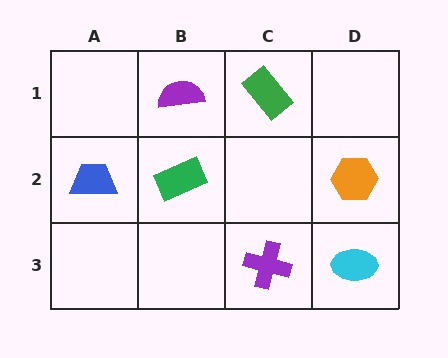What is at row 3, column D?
A cyan ellipse.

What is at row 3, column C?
A purple cross.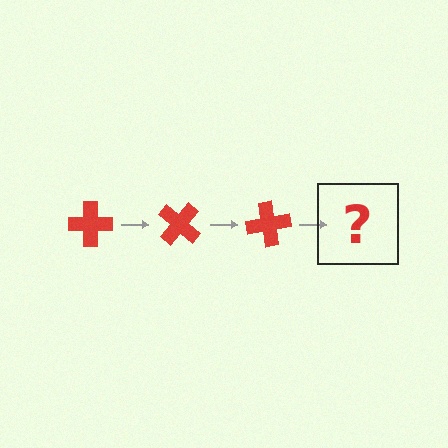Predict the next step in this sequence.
The next step is a red cross rotated 120 degrees.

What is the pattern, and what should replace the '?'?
The pattern is that the cross rotates 40 degrees each step. The '?' should be a red cross rotated 120 degrees.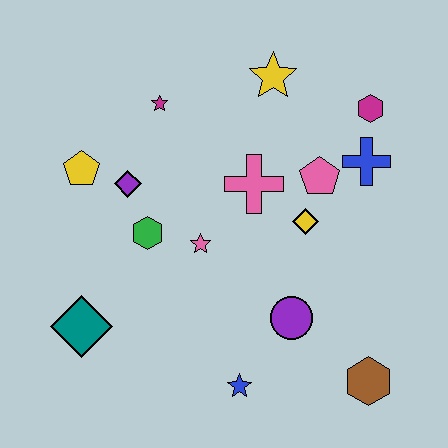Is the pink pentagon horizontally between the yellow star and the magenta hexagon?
Yes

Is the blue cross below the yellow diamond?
No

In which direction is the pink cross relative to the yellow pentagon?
The pink cross is to the right of the yellow pentagon.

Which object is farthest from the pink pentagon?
The teal diamond is farthest from the pink pentagon.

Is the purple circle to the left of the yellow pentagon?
No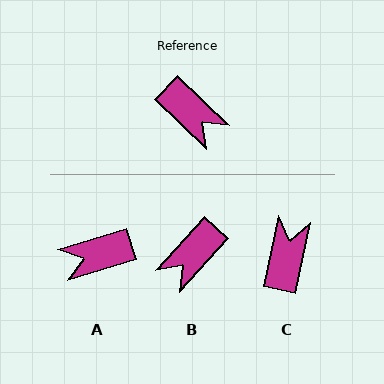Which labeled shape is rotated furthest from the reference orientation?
C, about 122 degrees away.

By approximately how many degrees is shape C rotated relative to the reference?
Approximately 122 degrees counter-clockwise.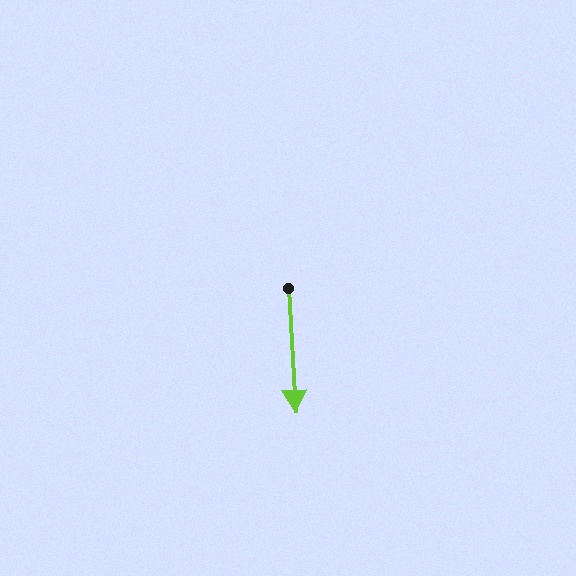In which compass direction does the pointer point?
South.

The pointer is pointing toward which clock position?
Roughly 6 o'clock.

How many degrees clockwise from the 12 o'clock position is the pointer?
Approximately 177 degrees.